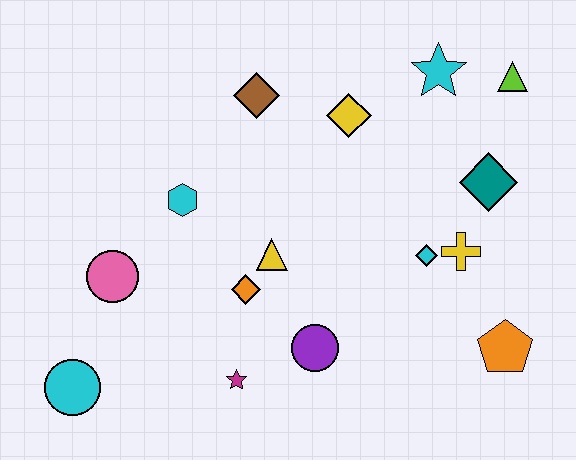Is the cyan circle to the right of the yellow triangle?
No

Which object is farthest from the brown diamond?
The orange pentagon is farthest from the brown diamond.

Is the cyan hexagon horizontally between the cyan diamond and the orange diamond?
No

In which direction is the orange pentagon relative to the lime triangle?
The orange pentagon is below the lime triangle.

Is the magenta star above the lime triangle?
No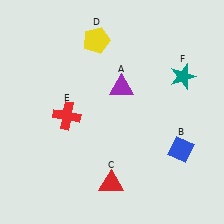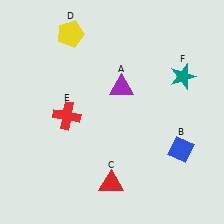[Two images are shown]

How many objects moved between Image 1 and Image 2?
1 object moved between the two images.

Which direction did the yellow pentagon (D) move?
The yellow pentagon (D) moved left.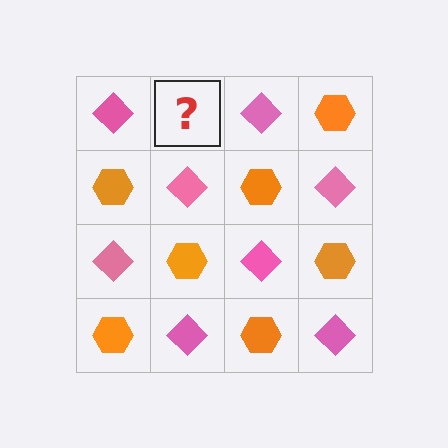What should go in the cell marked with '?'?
The missing cell should contain an orange hexagon.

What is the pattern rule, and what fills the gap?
The rule is that it alternates pink diamond and orange hexagon in a checkerboard pattern. The gap should be filled with an orange hexagon.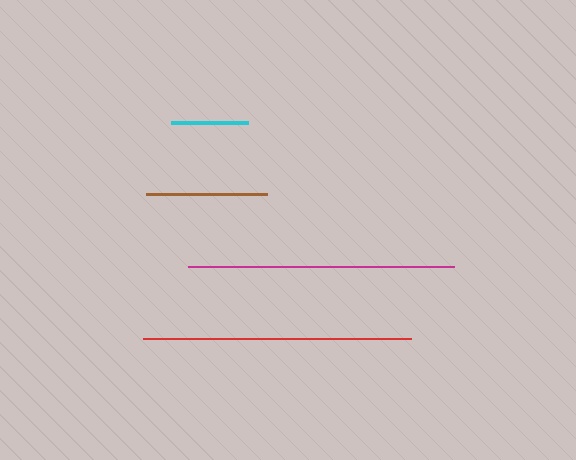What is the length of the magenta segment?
The magenta segment is approximately 265 pixels long.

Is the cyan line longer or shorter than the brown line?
The brown line is longer than the cyan line.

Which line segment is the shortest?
The cyan line is the shortest at approximately 77 pixels.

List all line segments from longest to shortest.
From longest to shortest: red, magenta, brown, cyan.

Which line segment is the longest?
The red line is the longest at approximately 268 pixels.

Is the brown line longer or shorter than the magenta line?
The magenta line is longer than the brown line.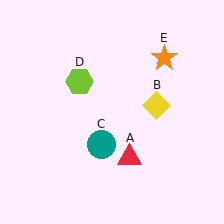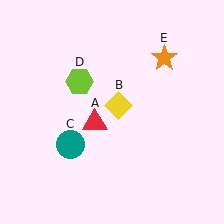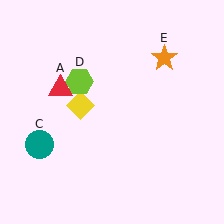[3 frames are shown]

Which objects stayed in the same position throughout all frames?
Lime hexagon (object D) and orange star (object E) remained stationary.